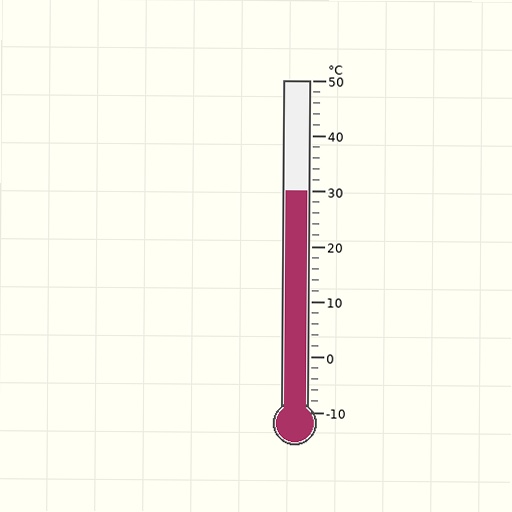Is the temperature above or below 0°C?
The temperature is above 0°C.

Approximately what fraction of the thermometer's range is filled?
The thermometer is filled to approximately 65% of its range.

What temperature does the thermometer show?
The thermometer shows approximately 30°C.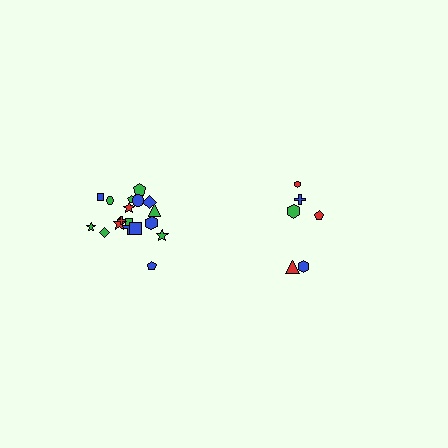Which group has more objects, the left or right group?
The left group.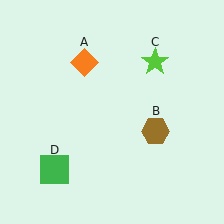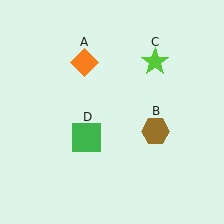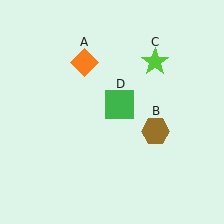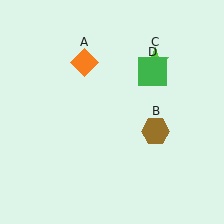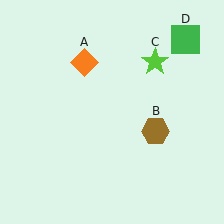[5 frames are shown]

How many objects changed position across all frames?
1 object changed position: green square (object D).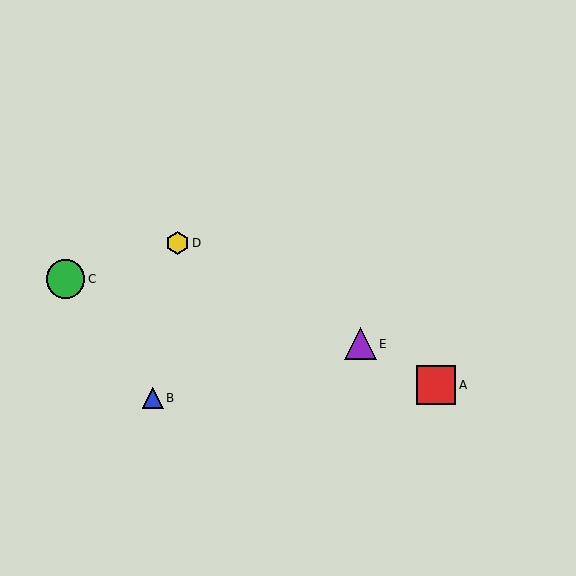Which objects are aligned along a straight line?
Objects A, D, E are aligned along a straight line.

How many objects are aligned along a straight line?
3 objects (A, D, E) are aligned along a straight line.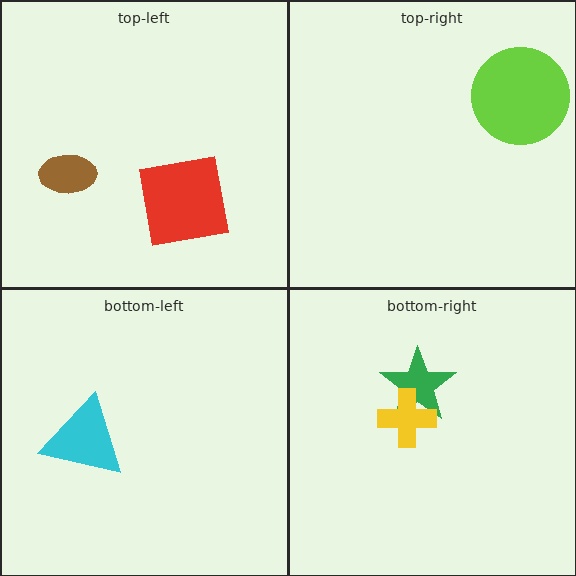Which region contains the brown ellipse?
The top-left region.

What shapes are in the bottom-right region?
The green star, the yellow cross.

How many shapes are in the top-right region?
1.